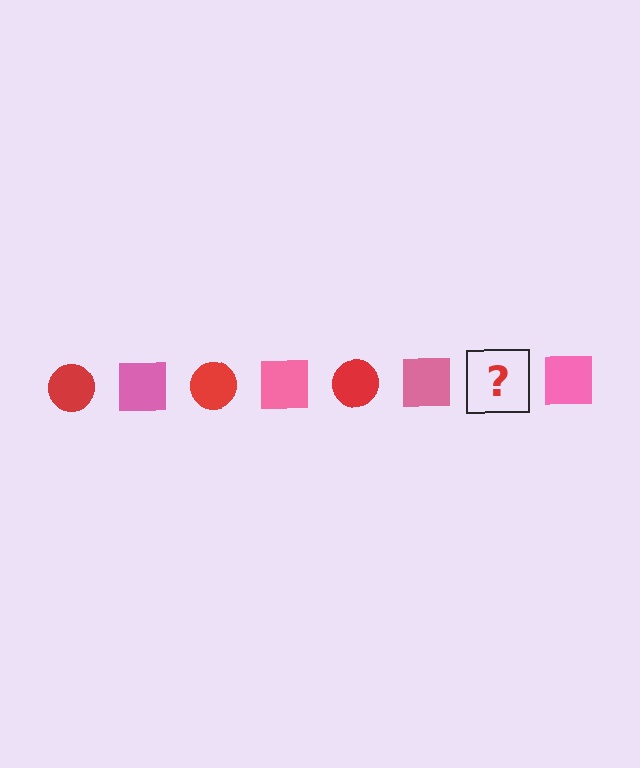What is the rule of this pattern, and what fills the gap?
The rule is that the pattern alternates between red circle and pink square. The gap should be filled with a red circle.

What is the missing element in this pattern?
The missing element is a red circle.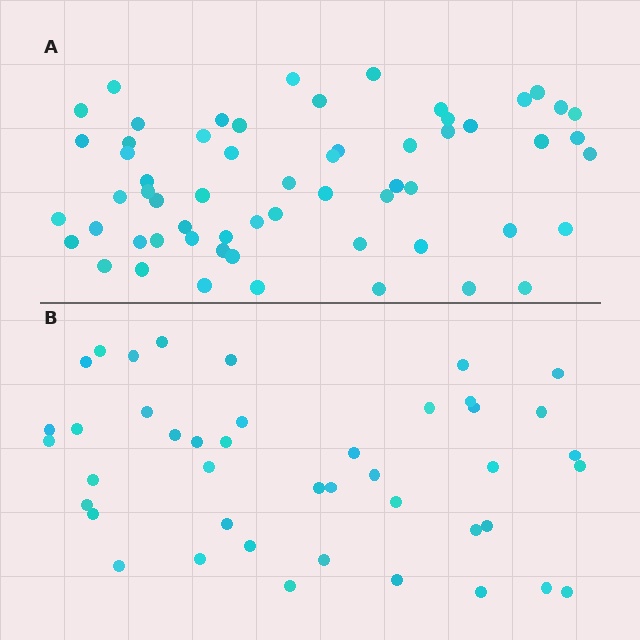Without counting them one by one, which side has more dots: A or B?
Region A (the top region) has more dots.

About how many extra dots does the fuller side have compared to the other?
Region A has approximately 15 more dots than region B.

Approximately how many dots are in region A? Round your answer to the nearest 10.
About 60 dots.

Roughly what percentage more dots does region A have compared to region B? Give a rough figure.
About 40% more.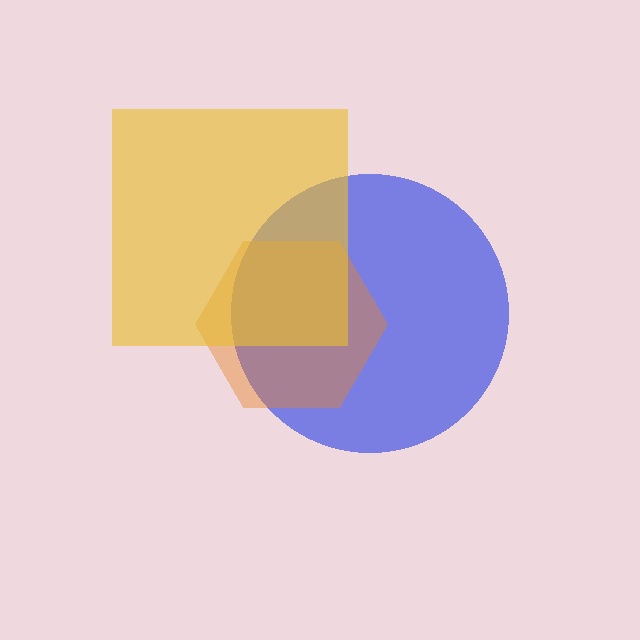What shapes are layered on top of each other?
The layered shapes are: a blue circle, an orange hexagon, a yellow square.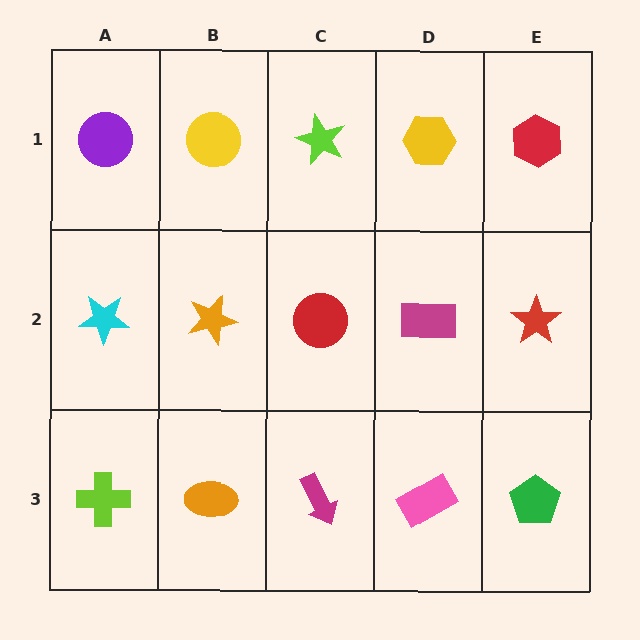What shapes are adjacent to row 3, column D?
A magenta rectangle (row 2, column D), a magenta arrow (row 3, column C), a green pentagon (row 3, column E).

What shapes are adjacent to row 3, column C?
A red circle (row 2, column C), an orange ellipse (row 3, column B), a pink rectangle (row 3, column D).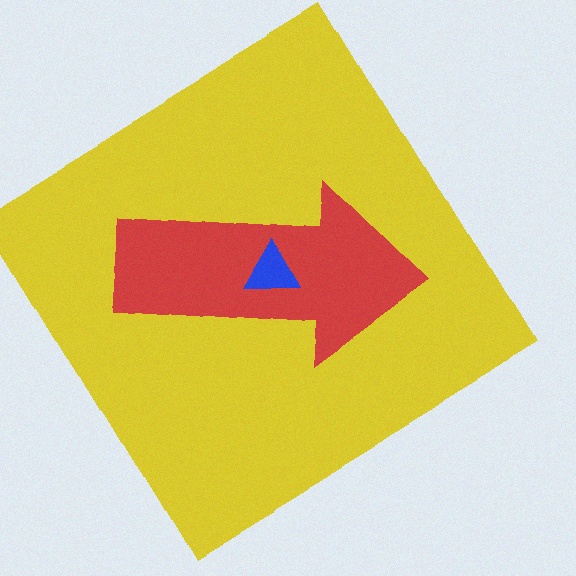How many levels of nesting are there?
3.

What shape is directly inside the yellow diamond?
The red arrow.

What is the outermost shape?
The yellow diamond.